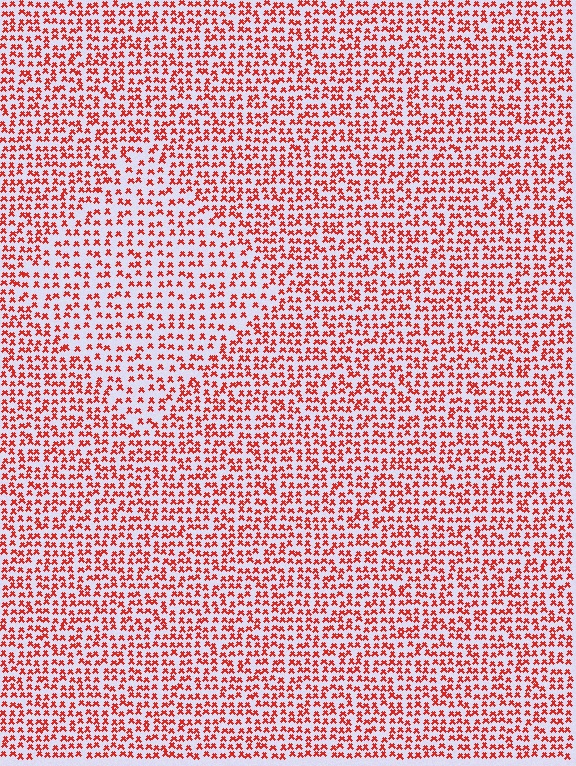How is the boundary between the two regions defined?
The boundary is defined by a change in element density (approximately 1.5x ratio). All elements are the same color, size, and shape.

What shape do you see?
I see a diamond.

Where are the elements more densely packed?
The elements are more densely packed outside the diamond boundary.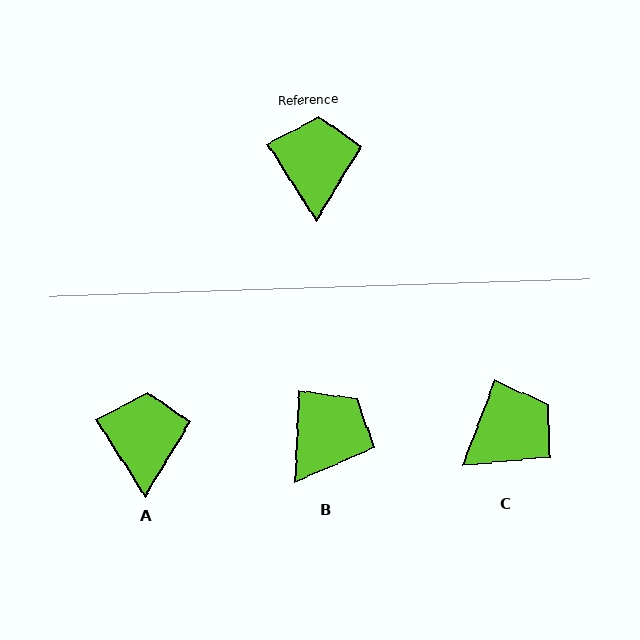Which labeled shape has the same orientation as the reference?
A.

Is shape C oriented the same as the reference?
No, it is off by about 53 degrees.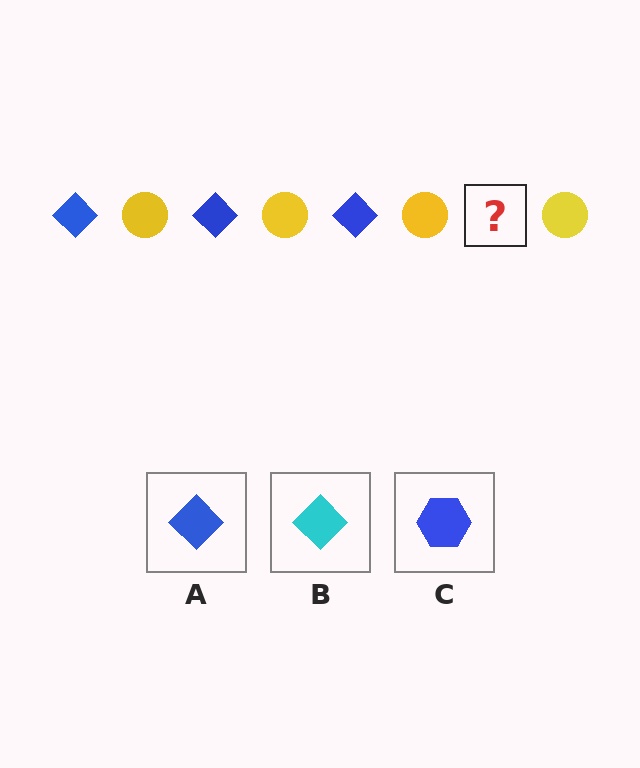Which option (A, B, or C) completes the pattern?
A.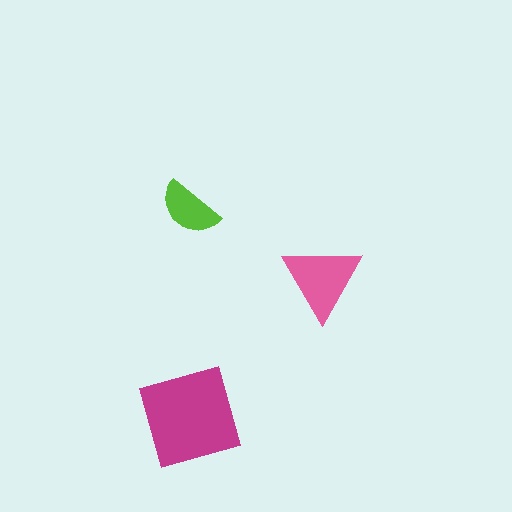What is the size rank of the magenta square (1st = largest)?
1st.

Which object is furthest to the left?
The lime semicircle is leftmost.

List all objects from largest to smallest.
The magenta square, the pink triangle, the lime semicircle.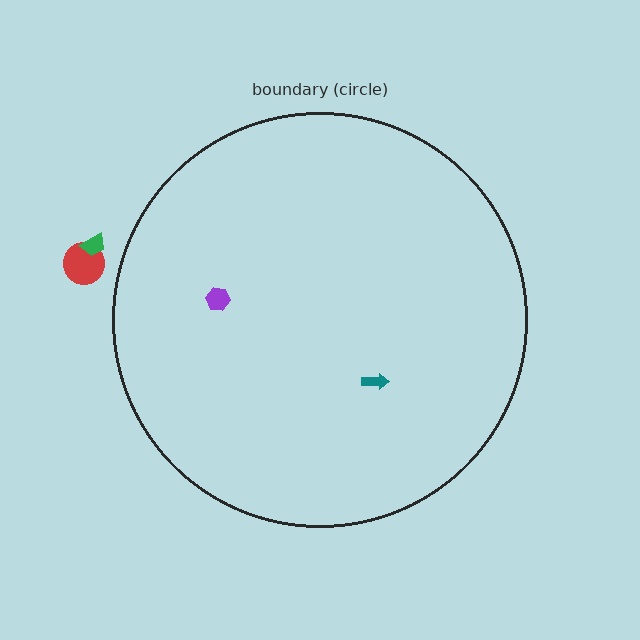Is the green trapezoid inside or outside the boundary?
Outside.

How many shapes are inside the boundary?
2 inside, 2 outside.